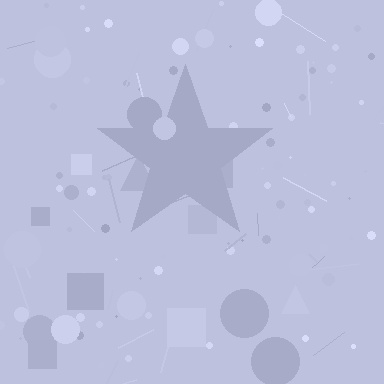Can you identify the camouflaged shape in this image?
The camouflaged shape is a star.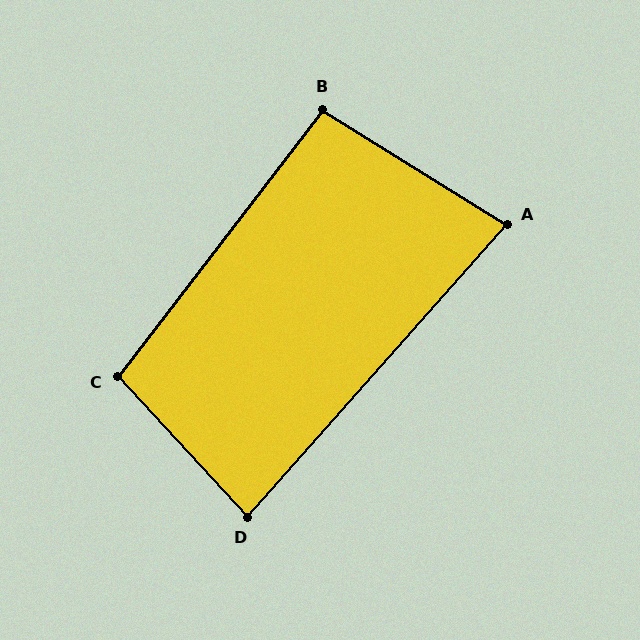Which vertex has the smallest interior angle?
A, at approximately 80 degrees.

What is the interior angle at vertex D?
Approximately 84 degrees (acute).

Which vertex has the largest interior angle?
C, at approximately 100 degrees.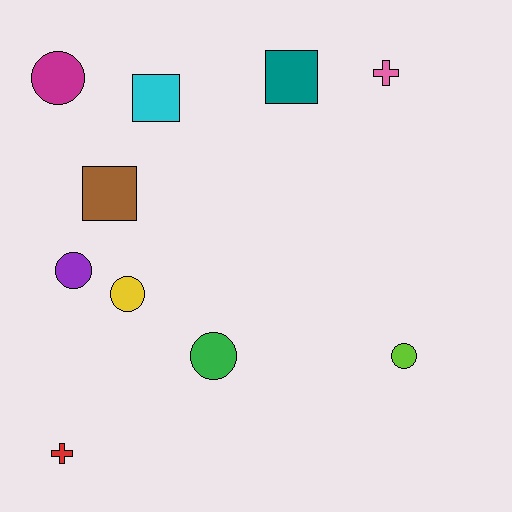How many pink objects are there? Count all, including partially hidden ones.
There is 1 pink object.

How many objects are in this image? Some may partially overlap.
There are 10 objects.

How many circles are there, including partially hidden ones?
There are 5 circles.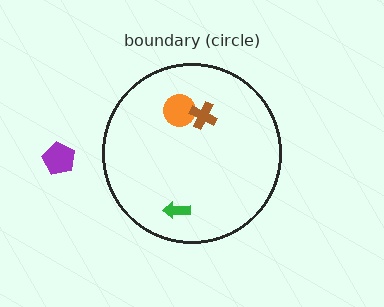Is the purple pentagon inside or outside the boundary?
Outside.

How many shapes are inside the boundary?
3 inside, 1 outside.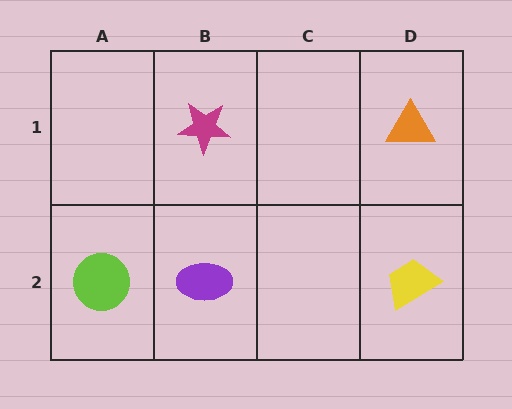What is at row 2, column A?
A lime circle.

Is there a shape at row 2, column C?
No, that cell is empty.